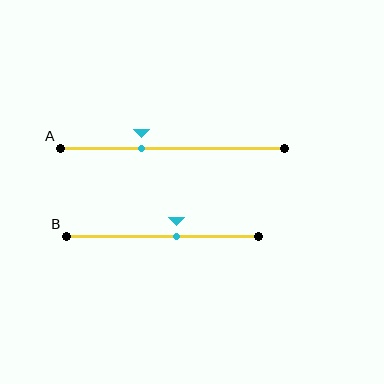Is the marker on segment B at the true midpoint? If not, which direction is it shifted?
No, the marker on segment B is shifted to the right by about 7% of the segment length.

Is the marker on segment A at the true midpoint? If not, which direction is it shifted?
No, the marker on segment A is shifted to the left by about 14% of the segment length.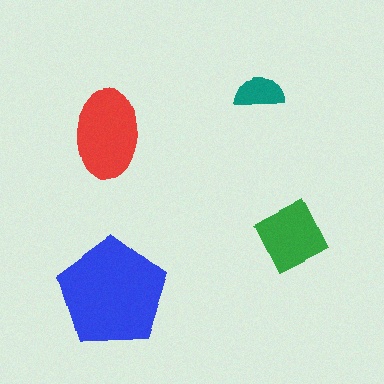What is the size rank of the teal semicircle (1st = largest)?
4th.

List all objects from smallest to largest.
The teal semicircle, the green diamond, the red ellipse, the blue pentagon.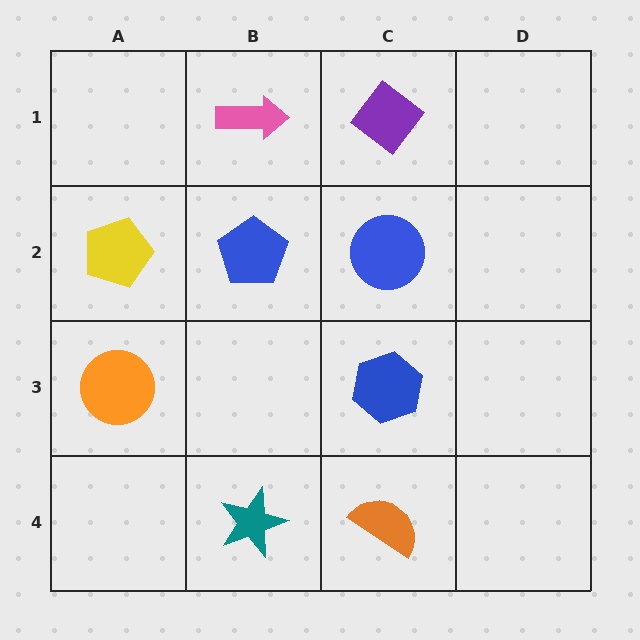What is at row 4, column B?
A teal star.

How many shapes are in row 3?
2 shapes.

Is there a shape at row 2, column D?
No, that cell is empty.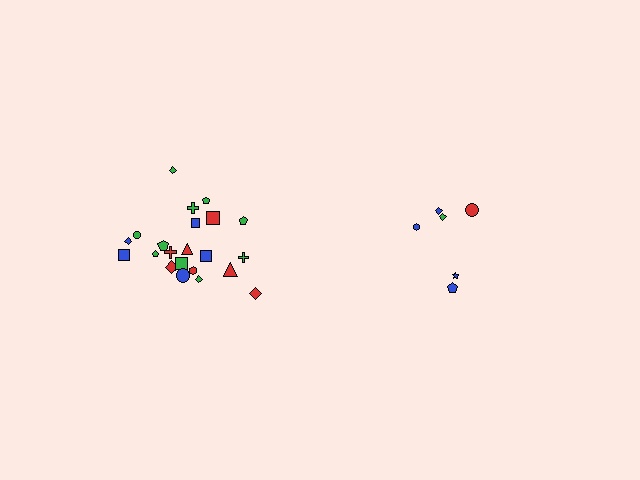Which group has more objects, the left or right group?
The left group.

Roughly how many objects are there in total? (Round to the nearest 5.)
Roughly 30 objects in total.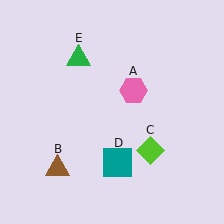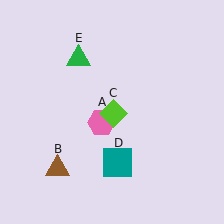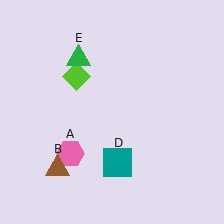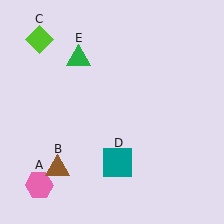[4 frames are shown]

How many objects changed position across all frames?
2 objects changed position: pink hexagon (object A), lime diamond (object C).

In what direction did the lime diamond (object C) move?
The lime diamond (object C) moved up and to the left.